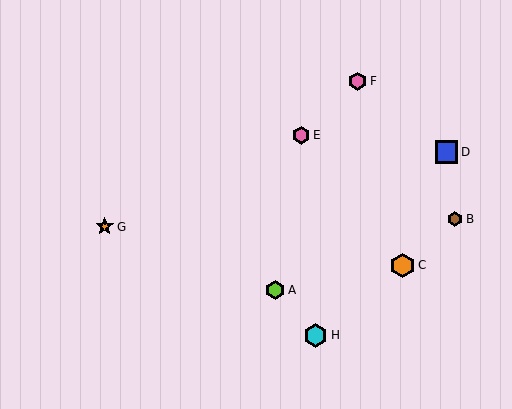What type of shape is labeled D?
Shape D is a blue square.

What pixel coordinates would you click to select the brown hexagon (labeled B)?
Click at (455, 219) to select the brown hexagon B.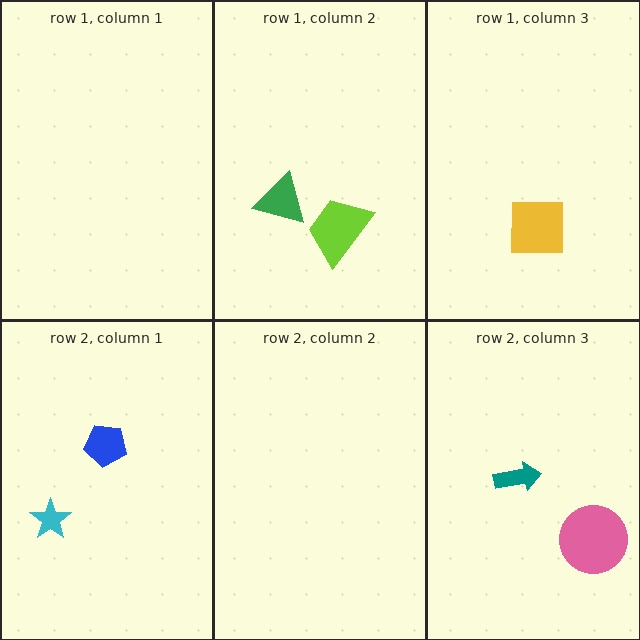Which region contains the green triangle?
The row 1, column 2 region.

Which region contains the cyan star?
The row 2, column 1 region.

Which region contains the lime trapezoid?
The row 1, column 2 region.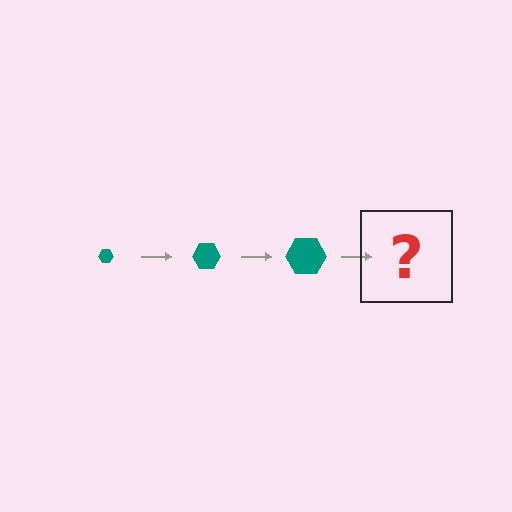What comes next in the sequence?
The next element should be a teal hexagon, larger than the previous one.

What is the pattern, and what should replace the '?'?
The pattern is that the hexagon gets progressively larger each step. The '?' should be a teal hexagon, larger than the previous one.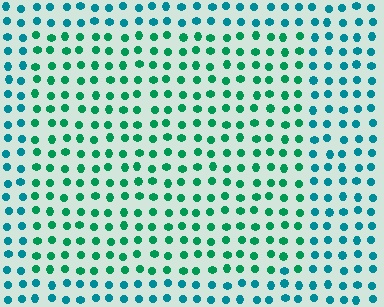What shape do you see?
I see a rectangle.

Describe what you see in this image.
The image is filled with small teal elements in a uniform arrangement. A rectangle-shaped region is visible where the elements are tinted to a slightly different hue, forming a subtle color boundary.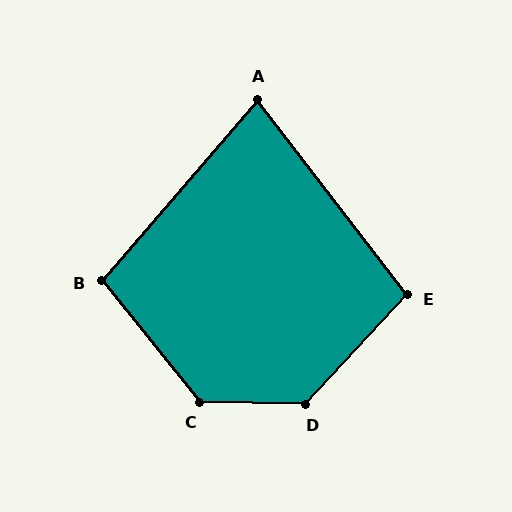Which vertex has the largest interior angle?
D, at approximately 132 degrees.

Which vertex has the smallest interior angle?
A, at approximately 78 degrees.